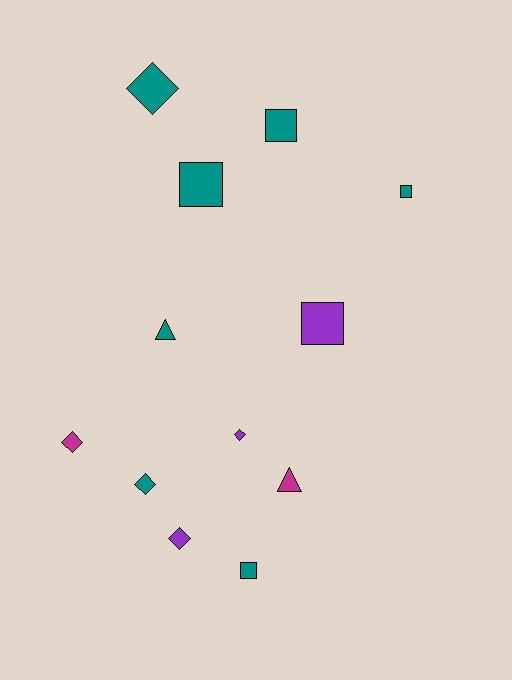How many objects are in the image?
There are 12 objects.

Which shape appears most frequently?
Diamond, with 5 objects.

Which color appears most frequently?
Teal, with 7 objects.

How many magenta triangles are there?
There is 1 magenta triangle.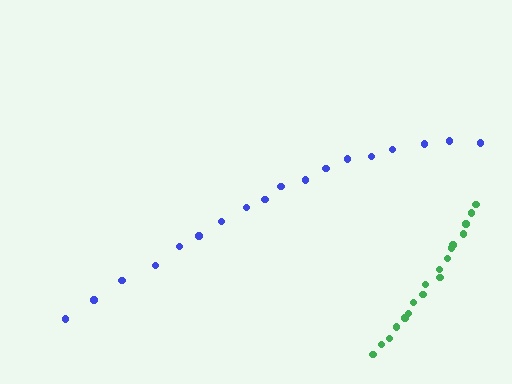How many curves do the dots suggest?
There are 2 distinct paths.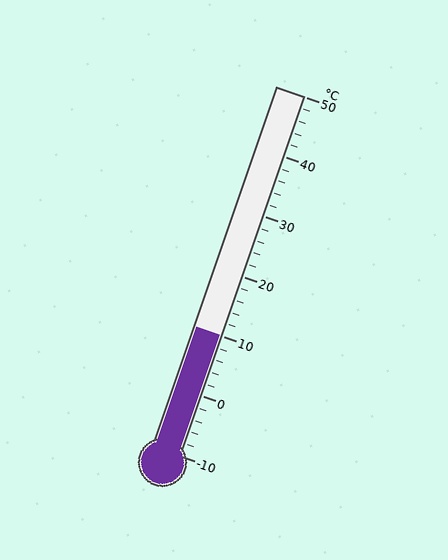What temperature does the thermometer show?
The thermometer shows approximately 10°C.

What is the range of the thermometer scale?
The thermometer scale ranges from -10°C to 50°C.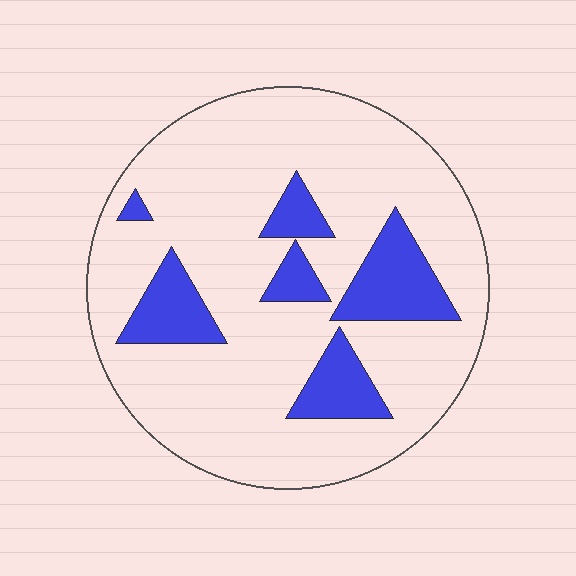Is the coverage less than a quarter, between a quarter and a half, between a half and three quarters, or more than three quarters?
Less than a quarter.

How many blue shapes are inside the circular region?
6.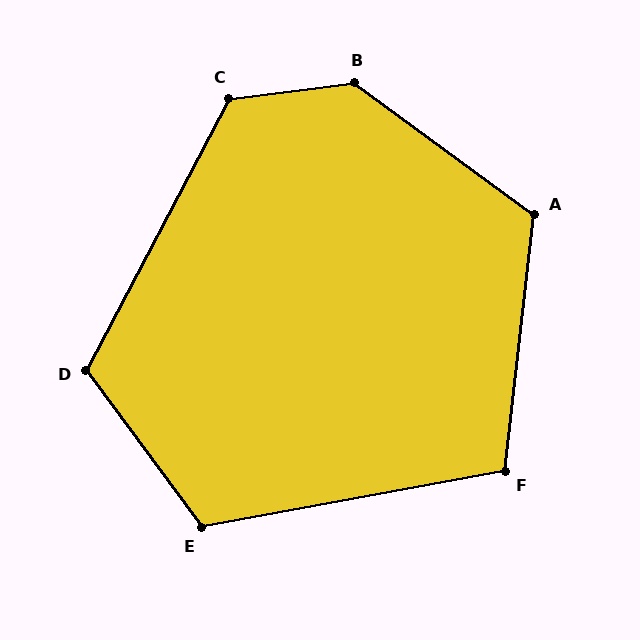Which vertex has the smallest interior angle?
F, at approximately 107 degrees.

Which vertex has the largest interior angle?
B, at approximately 137 degrees.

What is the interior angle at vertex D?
Approximately 116 degrees (obtuse).